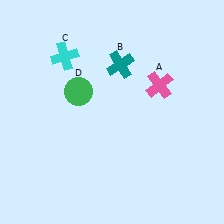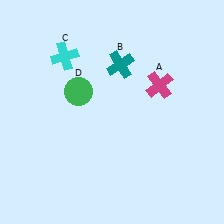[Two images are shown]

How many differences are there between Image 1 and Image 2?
There is 1 difference between the two images.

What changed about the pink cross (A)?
In Image 1, A is pink. In Image 2, it changed to magenta.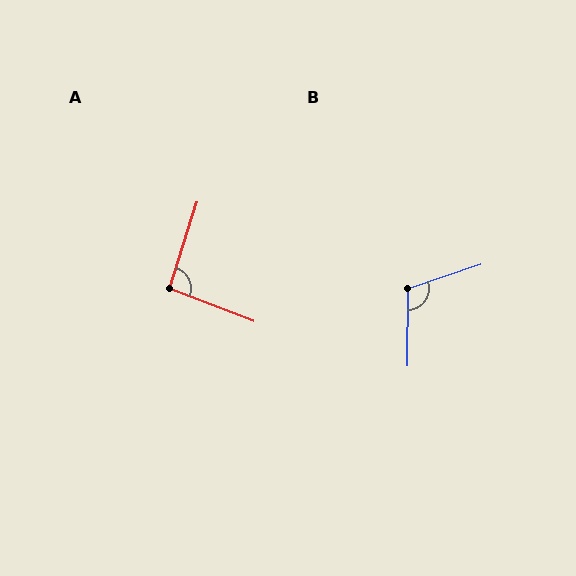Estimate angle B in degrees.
Approximately 109 degrees.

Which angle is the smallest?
A, at approximately 93 degrees.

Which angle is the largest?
B, at approximately 109 degrees.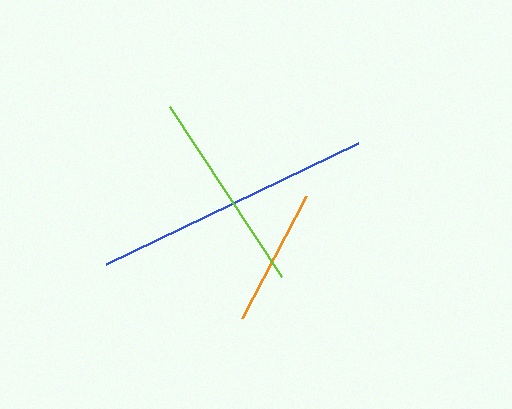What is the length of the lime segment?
The lime segment is approximately 204 pixels long.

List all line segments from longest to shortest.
From longest to shortest: blue, lime, orange.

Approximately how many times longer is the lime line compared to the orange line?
The lime line is approximately 1.5 times the length of the orange line.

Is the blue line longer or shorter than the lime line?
The blue line is longer than the lime line.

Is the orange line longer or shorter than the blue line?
The blue line is longer than the orange line.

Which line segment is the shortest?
The orange line is the shortest at approximately 138 pixels.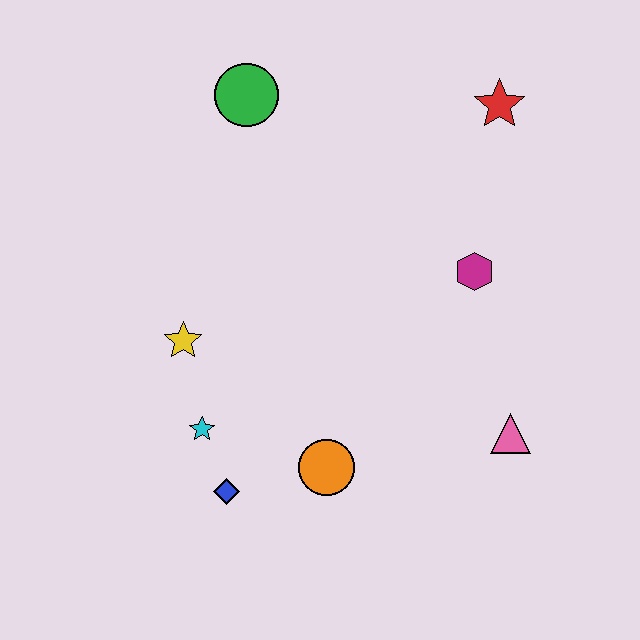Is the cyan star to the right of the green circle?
No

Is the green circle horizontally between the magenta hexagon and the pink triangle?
No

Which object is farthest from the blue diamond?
The red star is farthest from the blue diamond.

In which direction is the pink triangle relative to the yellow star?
The pink triangle is to the right of the yellow star.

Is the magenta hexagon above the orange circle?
Yes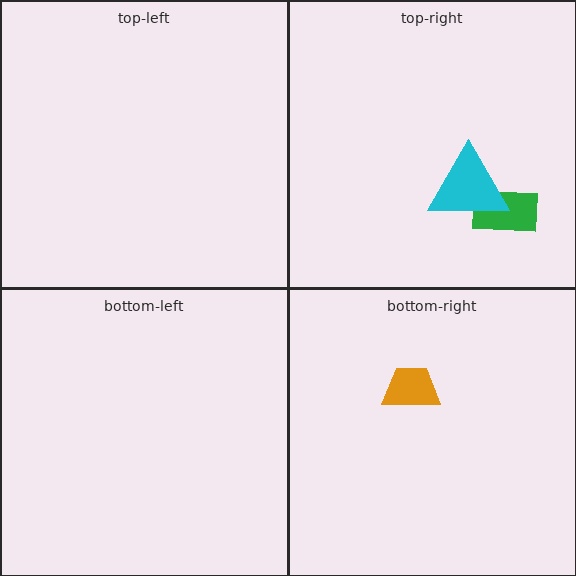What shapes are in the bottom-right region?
The orange trapezoid.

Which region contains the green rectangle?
The top-right region.